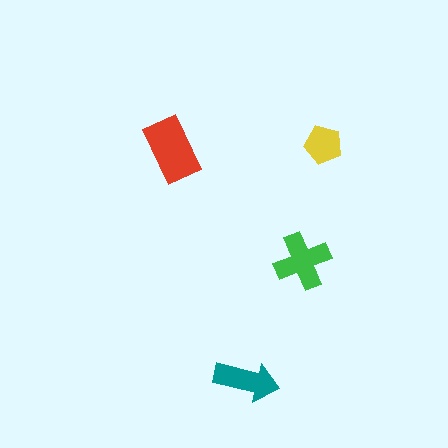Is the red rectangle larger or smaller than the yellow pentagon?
Larger.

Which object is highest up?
The yellow pentagon is topmost.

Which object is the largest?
The red rectangle.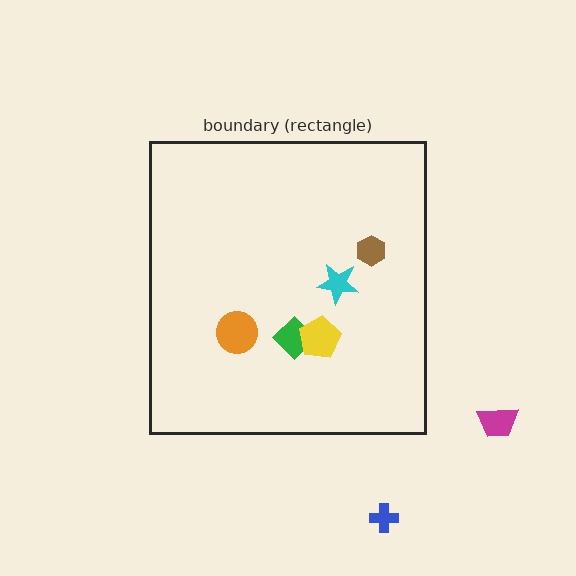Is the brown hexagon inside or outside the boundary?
Inside.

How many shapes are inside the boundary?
5 inside, 2 outside.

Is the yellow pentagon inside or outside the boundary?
Inside.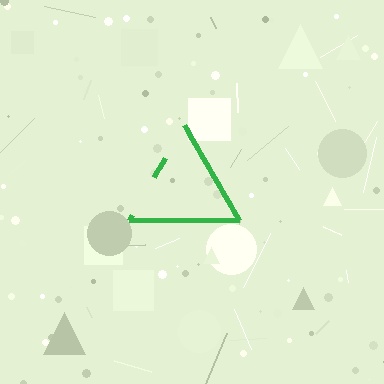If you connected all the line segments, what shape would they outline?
They would outline a triangle.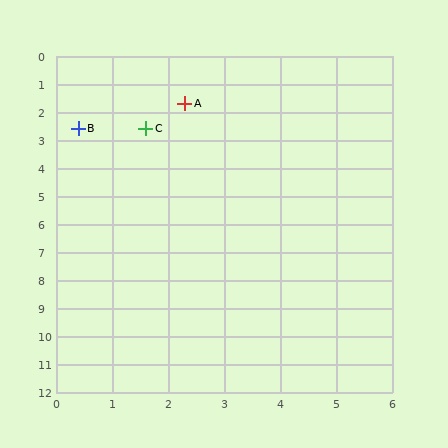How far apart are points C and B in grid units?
Points C and B are about 1.2 grid units apart.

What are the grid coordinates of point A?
Point A is at approximately (2.3, 1.7).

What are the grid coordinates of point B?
Point B is at approximately (0.4, 2.6).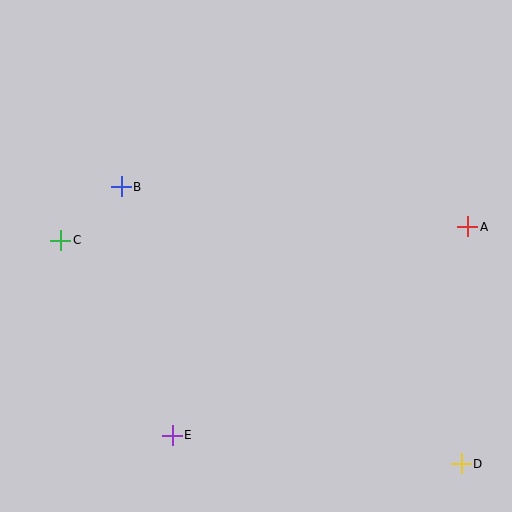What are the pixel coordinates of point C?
Point C is at (61, 240).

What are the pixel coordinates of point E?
Point E is at (172, 435).